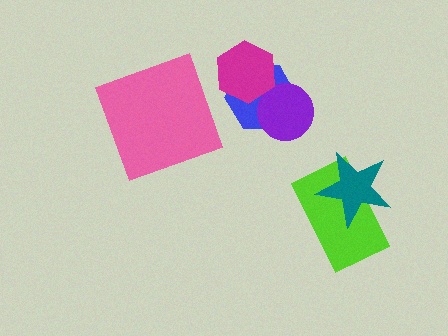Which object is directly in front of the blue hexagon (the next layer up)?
The purple circle is directly in front of the blue hexagon.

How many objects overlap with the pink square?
0 objects overlap with the pink square.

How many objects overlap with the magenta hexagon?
1 object overlaps with the magenta hexagon.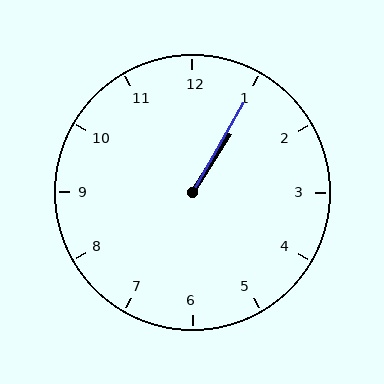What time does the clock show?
1:05.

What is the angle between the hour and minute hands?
Approximately 2 degrees.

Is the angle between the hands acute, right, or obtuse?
It is acute.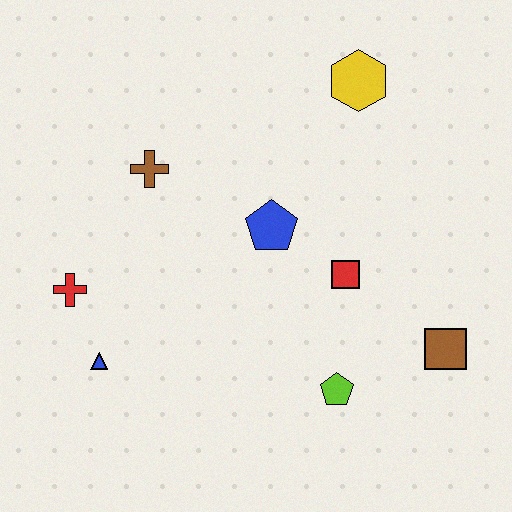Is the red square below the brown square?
No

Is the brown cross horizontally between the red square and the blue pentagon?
No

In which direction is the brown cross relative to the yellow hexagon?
The brown cross is to the left of the yellow hexagon.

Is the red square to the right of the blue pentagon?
Yes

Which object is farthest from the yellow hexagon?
The blue triangle is farthest from the yellow hexagon.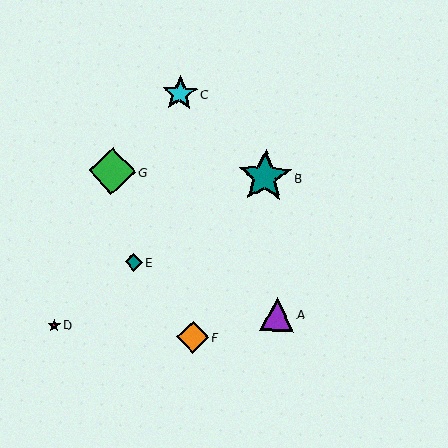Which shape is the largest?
The teal star (labeled B) is the largest.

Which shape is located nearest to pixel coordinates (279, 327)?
The purple triangle (labeled A) at (277, 314) is nearest to that location.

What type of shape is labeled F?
Shape F is an orange diamond.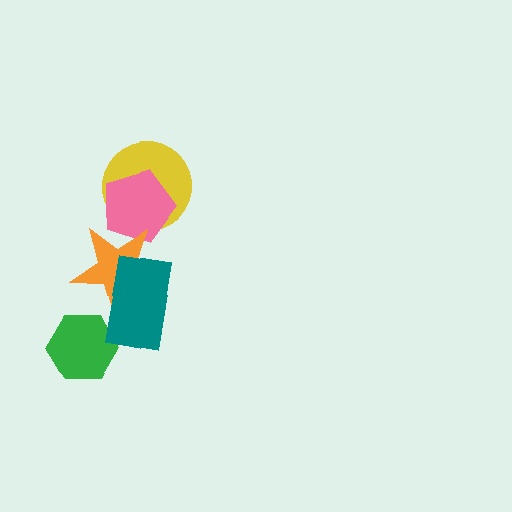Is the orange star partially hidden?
Yes, it is partially covered by another shape.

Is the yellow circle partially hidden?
Yes, it is partially covered by another shape.